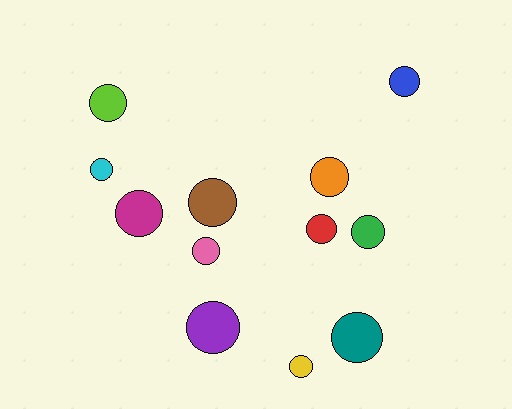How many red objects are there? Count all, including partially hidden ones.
There is 1 red object.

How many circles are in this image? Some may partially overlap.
There are 12 circles.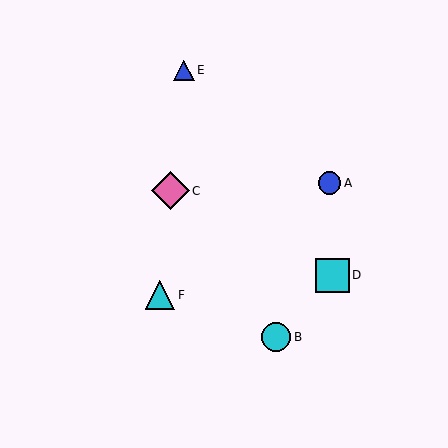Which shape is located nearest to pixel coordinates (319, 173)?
The blue circle (labeled A) at (329, 183) is nearest to that location.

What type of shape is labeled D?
Shape D is a cyan square.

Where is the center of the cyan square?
The center of the cyan square is at (332, 275).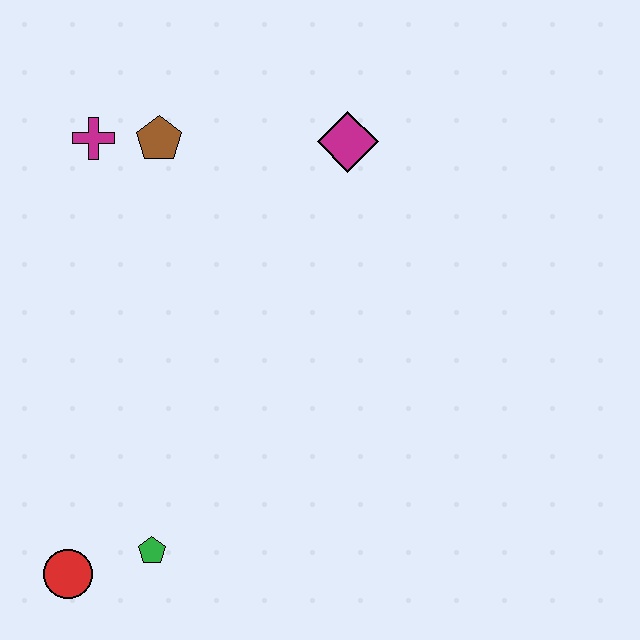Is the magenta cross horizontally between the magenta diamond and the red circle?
Yes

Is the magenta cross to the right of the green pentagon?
No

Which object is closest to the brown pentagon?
The magenta cross is closest to the brown pentagon.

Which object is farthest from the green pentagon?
The magenta diamond is farthest from the green pentagon.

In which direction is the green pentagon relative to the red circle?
The green pentagon is to the right of the red circle.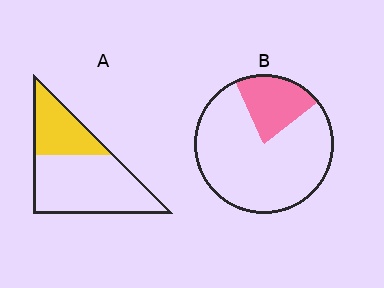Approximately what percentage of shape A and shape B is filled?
A is approximately 35% and B is approximately 20%.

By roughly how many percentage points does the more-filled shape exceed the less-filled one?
By roughly 10 percentage points (A over B).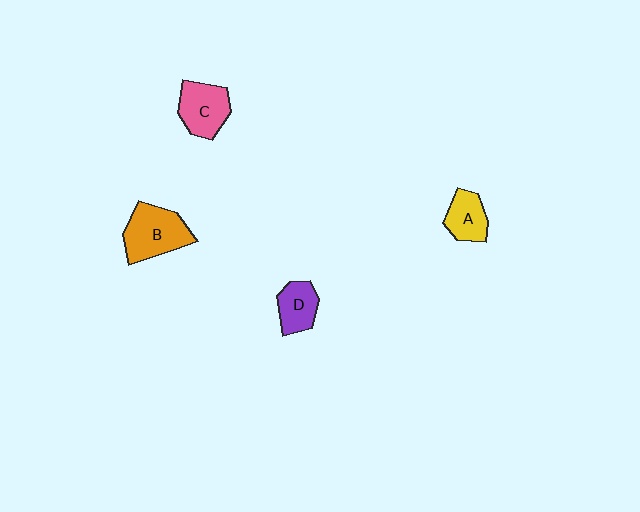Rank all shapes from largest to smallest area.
From largest to smallest: B (orange), C (pink), A (yellow), D (purple).